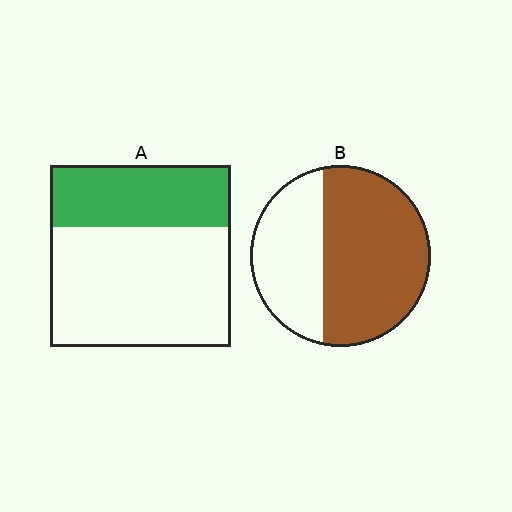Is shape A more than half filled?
No.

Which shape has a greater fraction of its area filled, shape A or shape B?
Shape B.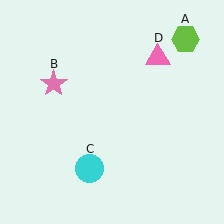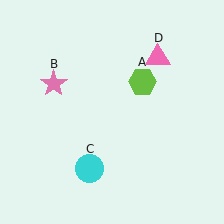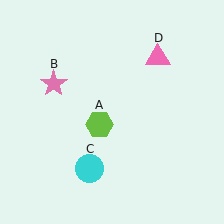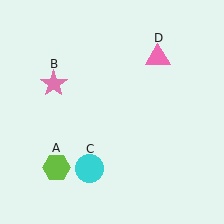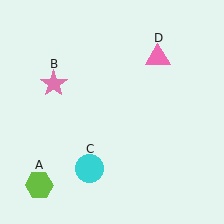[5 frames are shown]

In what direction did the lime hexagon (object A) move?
The lime hexagon (object A) moved down and to the left.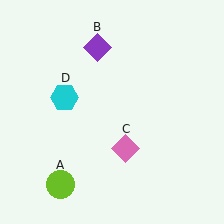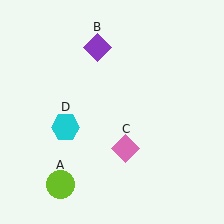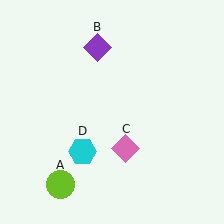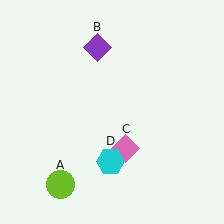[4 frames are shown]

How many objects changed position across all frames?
1 object changed position: cyan hexagon (object D).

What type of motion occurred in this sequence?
The cyan hexagon (object D) rotated counterclockwise around the center of the scene.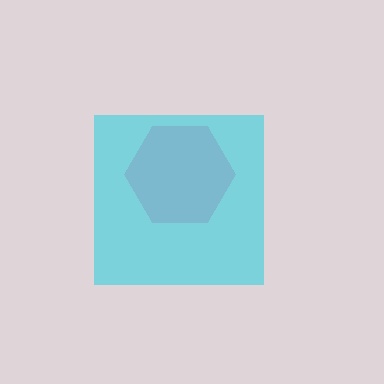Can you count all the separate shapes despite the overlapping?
Yes, there are 2 separate shapes.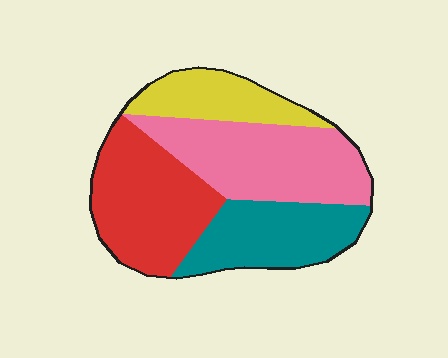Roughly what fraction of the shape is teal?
Teal covers 23% of the shape.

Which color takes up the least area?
Yellow, at roughly 15%.